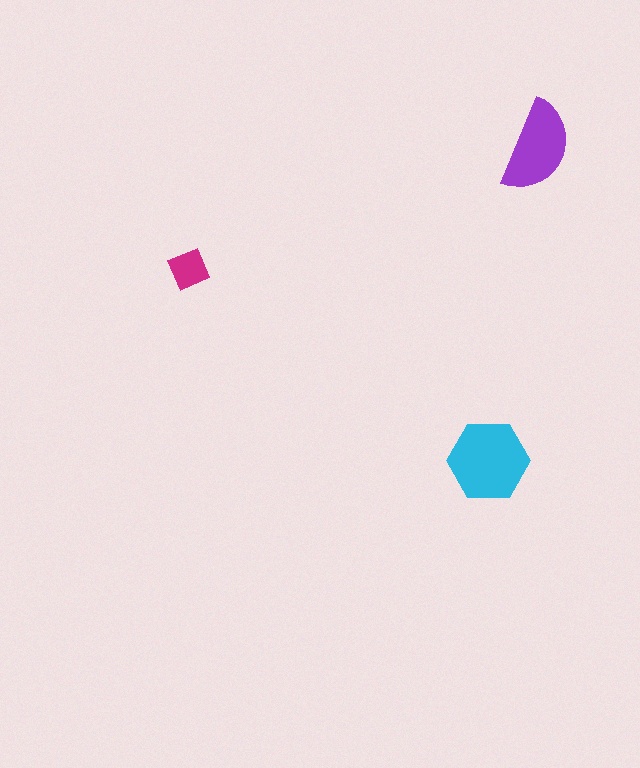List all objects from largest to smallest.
The cyan hexagon, the purple semicircle, the magenta diamond.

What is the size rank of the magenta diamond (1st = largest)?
3rd.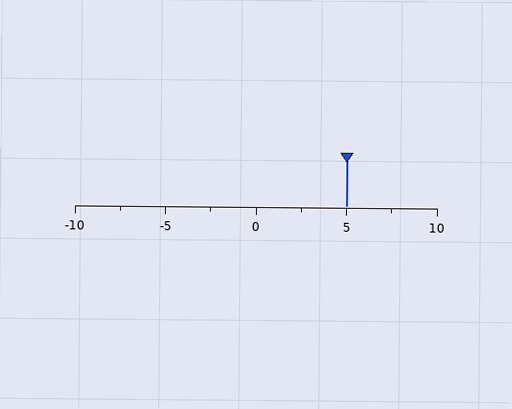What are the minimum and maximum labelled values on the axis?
The axis runs from -10 to 10.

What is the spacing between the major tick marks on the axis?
The major ticks are spaced 5 apart.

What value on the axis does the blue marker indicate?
The marker indicates approximately 5.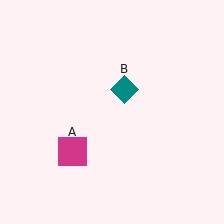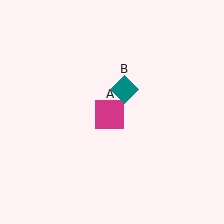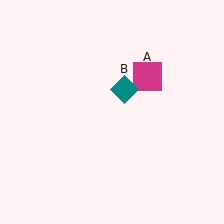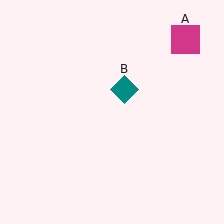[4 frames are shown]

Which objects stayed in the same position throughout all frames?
Teal diamond (object B) remained stationary.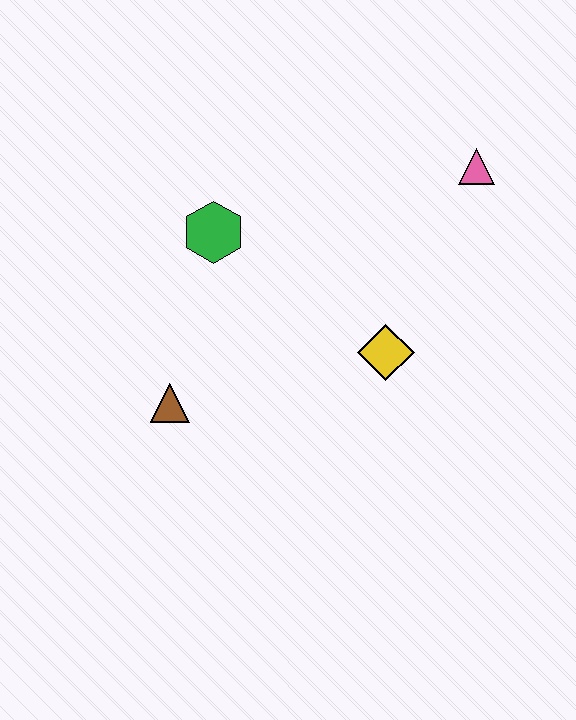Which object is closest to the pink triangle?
The yellow diamond is closest to the pink triangle.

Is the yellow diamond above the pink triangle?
No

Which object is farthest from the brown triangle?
The pink triangle is farthest from the brown triangle.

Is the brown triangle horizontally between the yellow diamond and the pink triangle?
No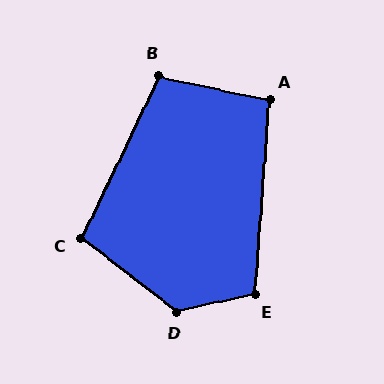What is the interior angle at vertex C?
Approximately 102 degrees (obtuse).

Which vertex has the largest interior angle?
D, at approximately 130 degrees.